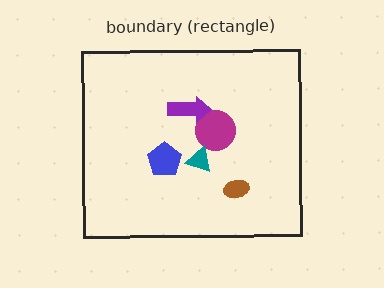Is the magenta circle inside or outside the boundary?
Inside.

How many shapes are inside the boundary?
5 inside, 0 outside.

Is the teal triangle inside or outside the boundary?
Inside.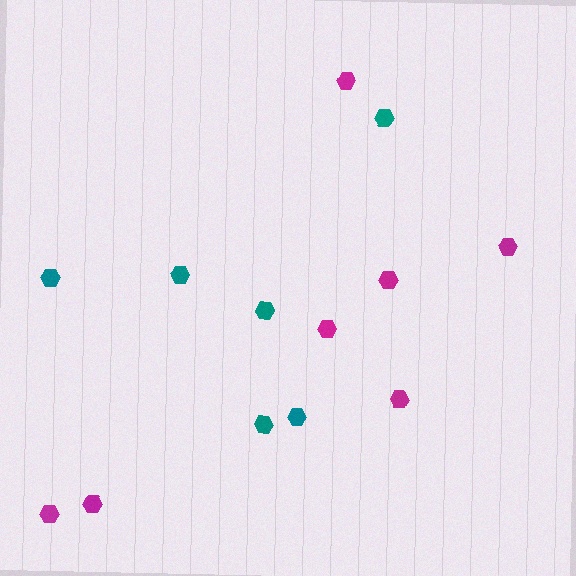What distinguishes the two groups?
There are 2 groups: one group of magenta hexagons (7) and one group of teal hexagons (6).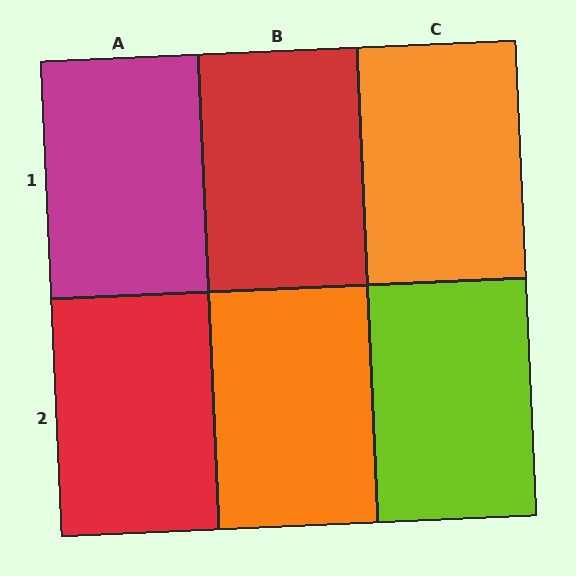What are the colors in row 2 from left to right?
Red, orange, lime.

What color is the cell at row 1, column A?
Magenta.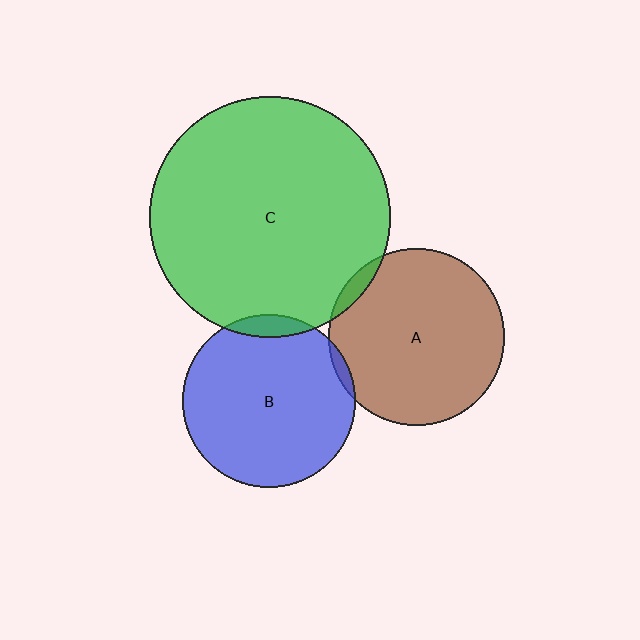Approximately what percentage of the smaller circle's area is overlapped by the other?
Approximately 5%.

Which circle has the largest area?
Circle C (green).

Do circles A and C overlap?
Yes.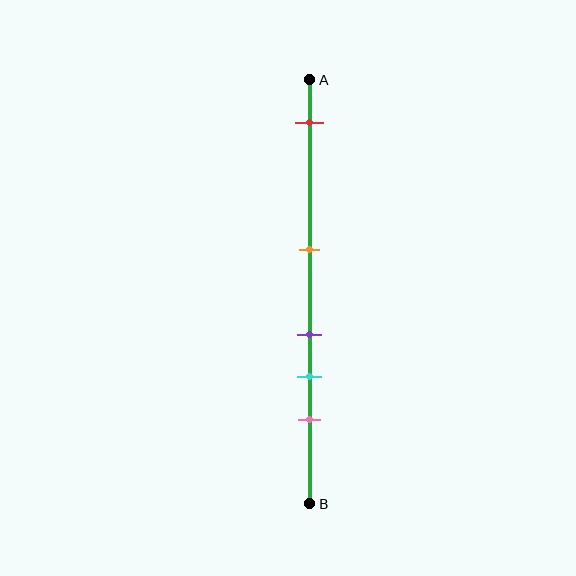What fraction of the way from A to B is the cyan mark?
The cyan mark is approximately 70% (0.7) of the way from A to B.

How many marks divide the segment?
There are 5 marks dividing the segment.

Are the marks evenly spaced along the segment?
No, the marks are not evenly spaced.